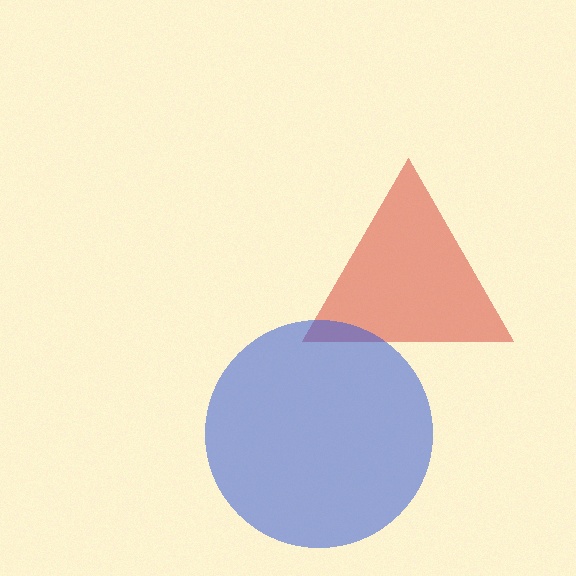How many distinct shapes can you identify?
There are 2 distinct shapes: a red triangle, a blue circle.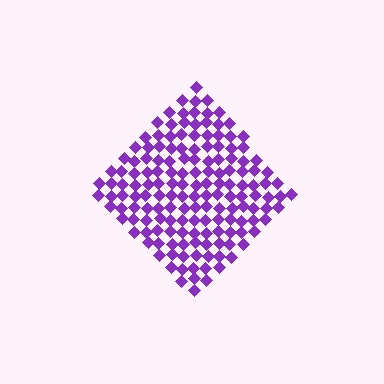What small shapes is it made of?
It is made of small diamonds.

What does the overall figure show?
The overall figure shows a diamond.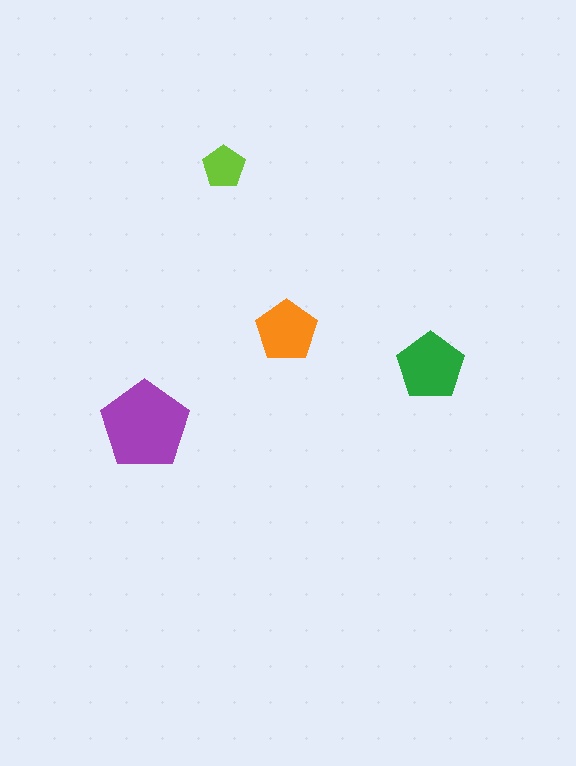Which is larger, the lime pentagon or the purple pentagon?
The purple one.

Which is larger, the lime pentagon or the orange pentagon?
The orange one.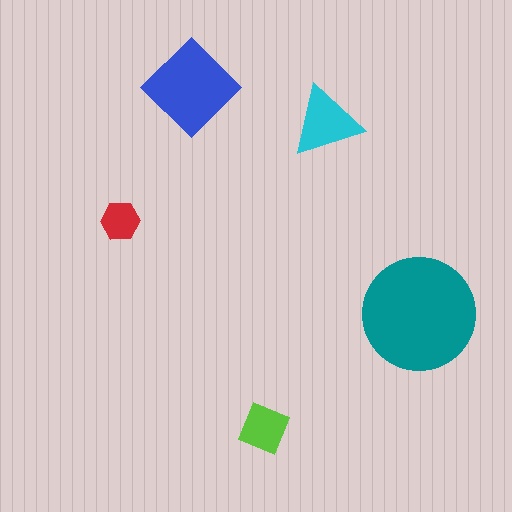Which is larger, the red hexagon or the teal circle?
The teal circle.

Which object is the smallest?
The red hexagon.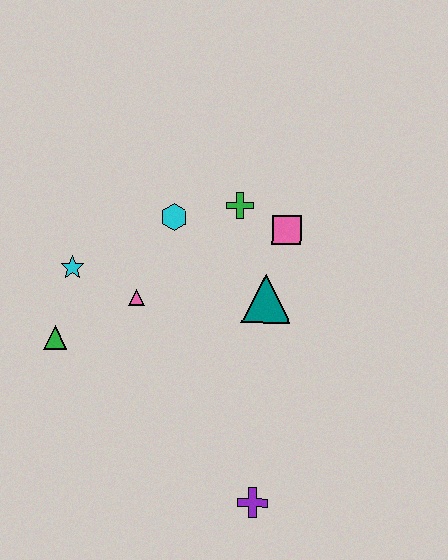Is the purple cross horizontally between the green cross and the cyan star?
No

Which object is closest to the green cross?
The pink square is closest to the green cross.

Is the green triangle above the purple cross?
Yes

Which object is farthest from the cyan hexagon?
The purple cross is farthest from the cyan hexagon.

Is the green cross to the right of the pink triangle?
Yes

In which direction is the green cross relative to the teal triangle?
The green cross is above the teal triangle.